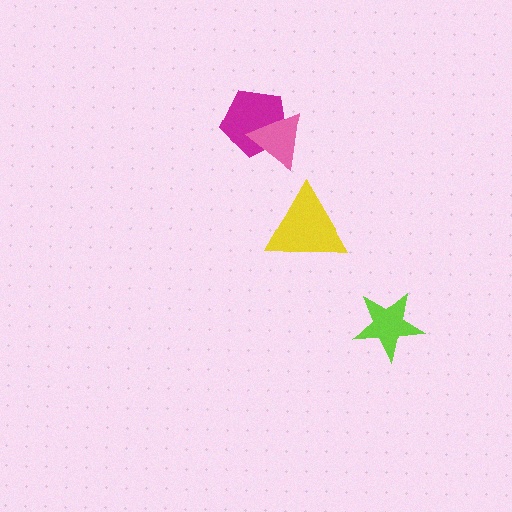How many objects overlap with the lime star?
0 objects overlap with the lime star.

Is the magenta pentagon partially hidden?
Yes, it is partially covered by another shape.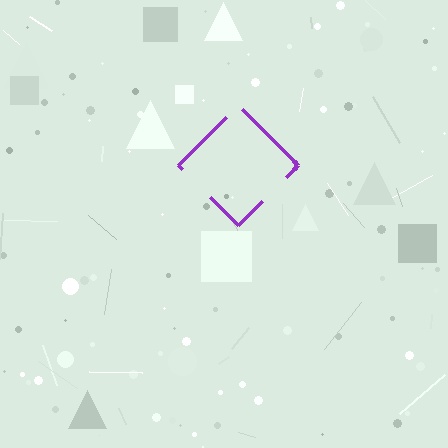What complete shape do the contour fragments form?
The contour fragments form a diamond.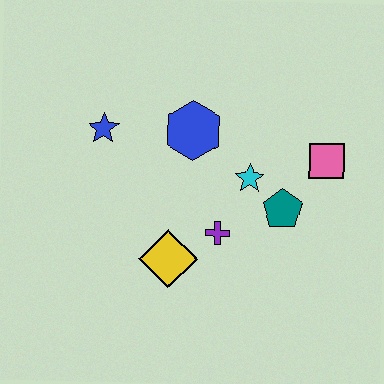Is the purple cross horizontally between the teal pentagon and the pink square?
No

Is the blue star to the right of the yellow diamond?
No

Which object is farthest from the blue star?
The pink square is farthest from the blue star.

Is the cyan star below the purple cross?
No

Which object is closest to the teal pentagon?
The cyan star is closest to the teal pentagon.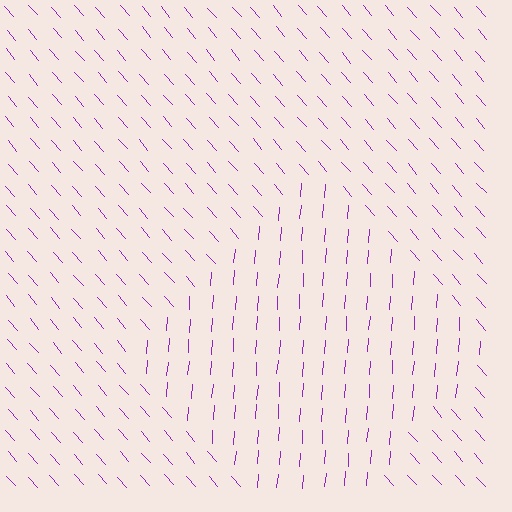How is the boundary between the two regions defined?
The boundary is defined purely by a change in line orientation (approximately 45 degrees difference). All lines are the same color and thickness.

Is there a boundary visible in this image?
Yes, there is a texture boundary formed by a change in line orientation.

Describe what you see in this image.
The image is filled with small purple line segments. A diamond region in the image has lines oriented differently from the surrounding lines, creating a visible texture boundary.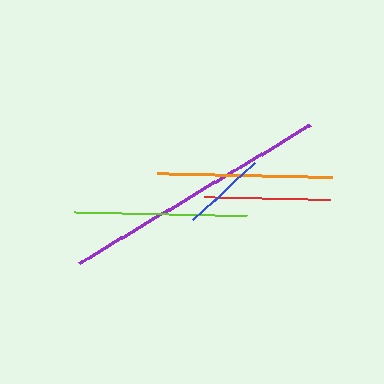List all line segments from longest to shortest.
From longest to shortest: purple, orange, lime, red, blue.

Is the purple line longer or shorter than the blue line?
The purple line is longer than the blue line.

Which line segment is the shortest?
The blue line is the shortest at approximately 84 pixels.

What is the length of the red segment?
The red segment is approximately 127 pixels long.